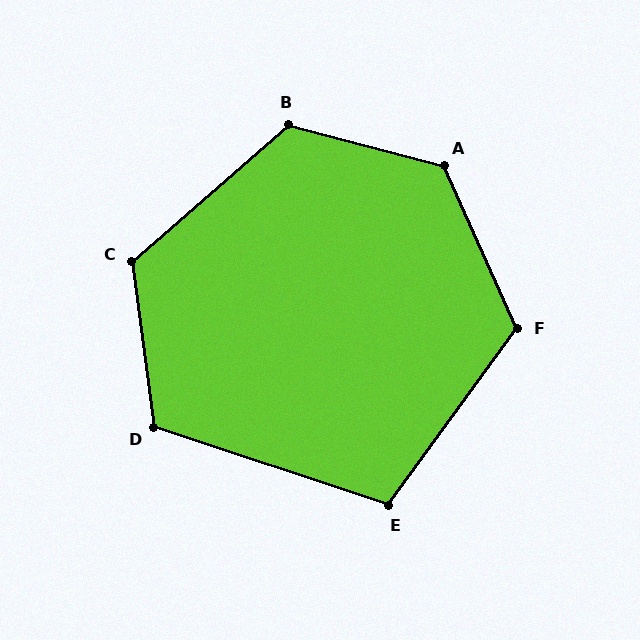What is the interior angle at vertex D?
Approximately 116 degrees (obtuse).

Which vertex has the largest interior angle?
A, at approximately 129 degrees.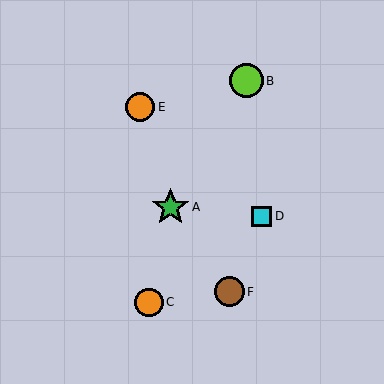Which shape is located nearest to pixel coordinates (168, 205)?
The green star (labeled A) at (170, 207) is nearest to that location.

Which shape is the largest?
The green star (labeled A) is the largest.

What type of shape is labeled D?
Shape D is a cyan square.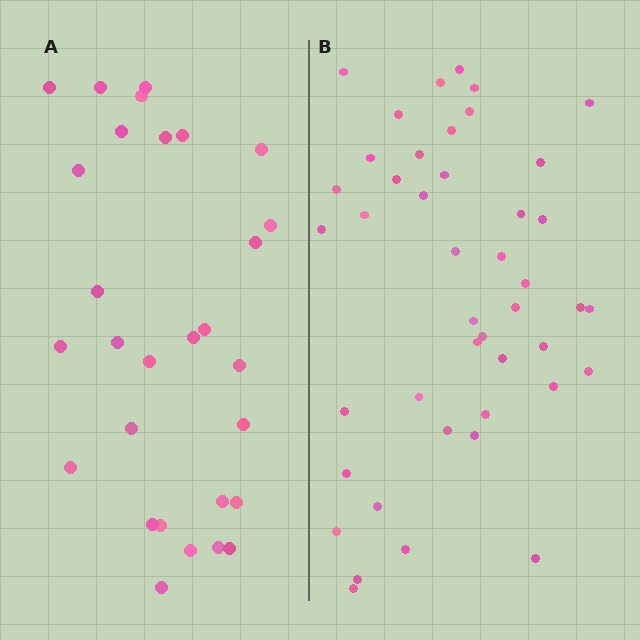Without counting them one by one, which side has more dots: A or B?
Region B (the right region) has more dots.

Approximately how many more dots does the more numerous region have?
Region B has approximately 15 more dots than region A.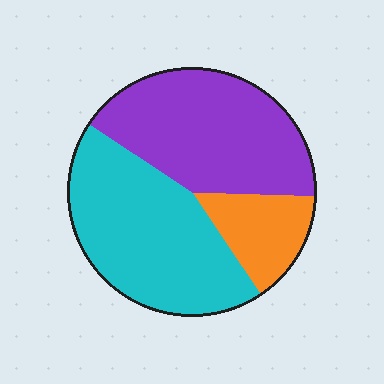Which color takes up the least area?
Orange, at roughly 15%.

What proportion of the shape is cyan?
Cyan takes up about two fifths (2/5) of the shape.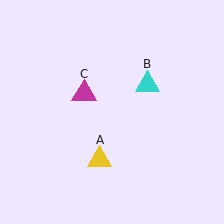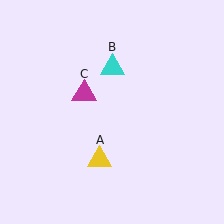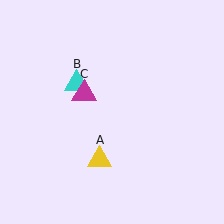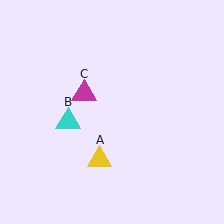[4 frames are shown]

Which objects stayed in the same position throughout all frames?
Yellow triangle (object A) and magenta triangle (object C) remained stationary.